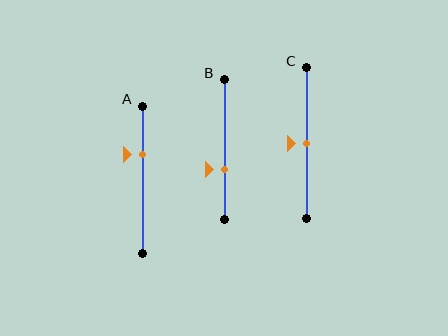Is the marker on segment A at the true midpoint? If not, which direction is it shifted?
No, the marker on segment A is shifted upward by about 17% of the segment length.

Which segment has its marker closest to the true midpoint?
Segment C has its marker closest to the true midpoint.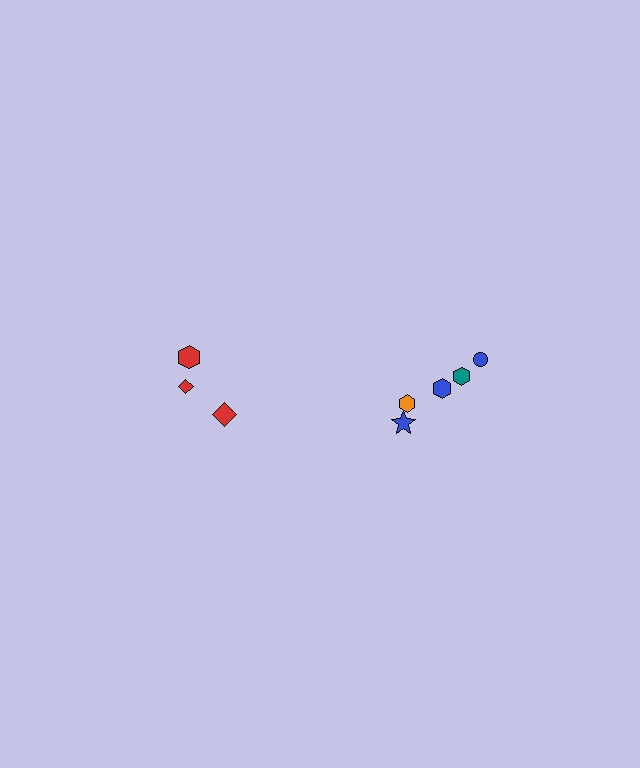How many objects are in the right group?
There are 5 objects.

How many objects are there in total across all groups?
There are 8 objects.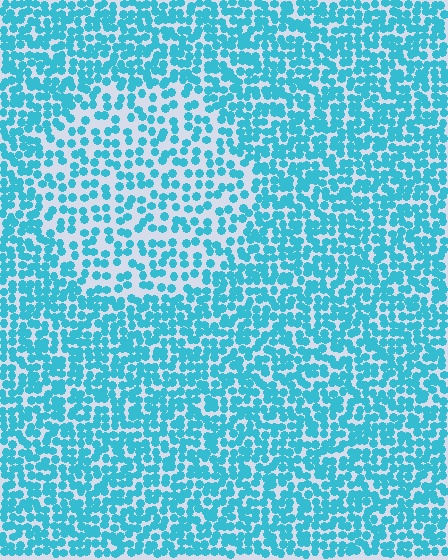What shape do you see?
I see a circle.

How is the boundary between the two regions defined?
The boundary is defined by a change in element density (approximately 1.8x ratio). All elements are the same color, size, and shape.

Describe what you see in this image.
The image contains small cyan elements arranged at two different densities. A circle-shaped region is visible where the elements are less densely packed than the surrounding area.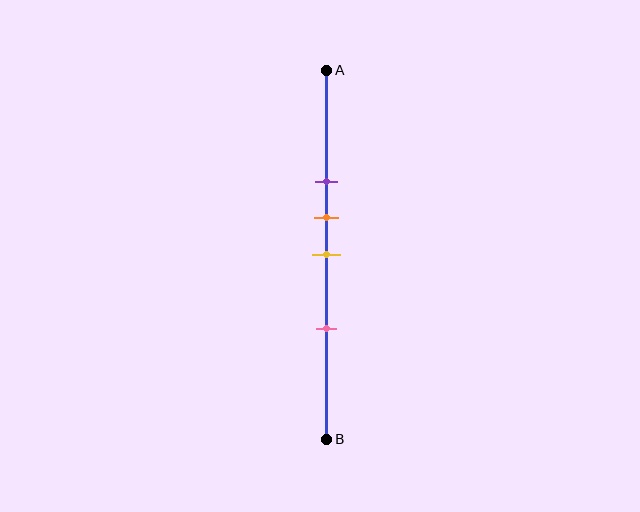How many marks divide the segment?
There are 4 marks dividing the segment.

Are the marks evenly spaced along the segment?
No, the marks are not evenly spaced.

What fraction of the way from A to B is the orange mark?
The orange mark is approximately 40% (0.4) of the way from A to B.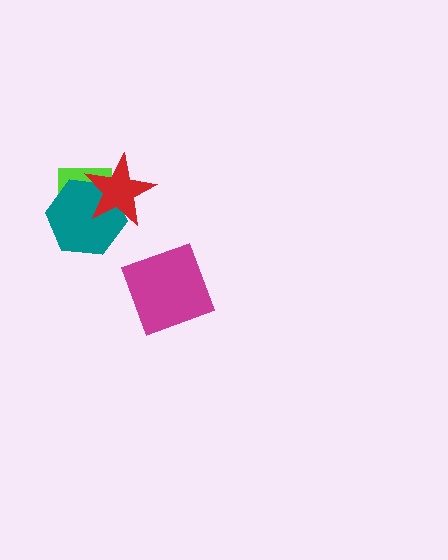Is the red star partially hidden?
No, no other shape covers it.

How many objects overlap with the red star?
2 objects overlap with the red star.